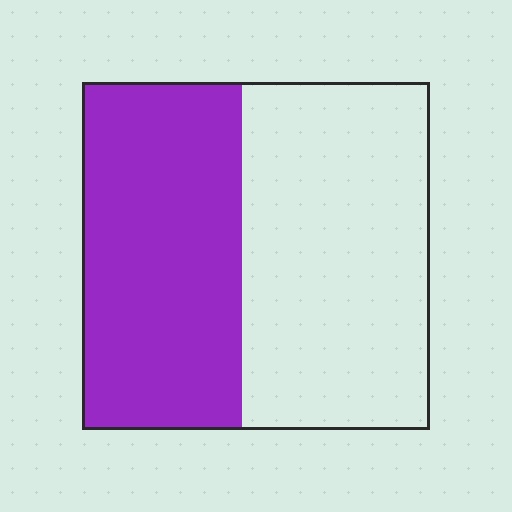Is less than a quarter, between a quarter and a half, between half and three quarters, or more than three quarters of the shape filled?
Between a quarter and a half.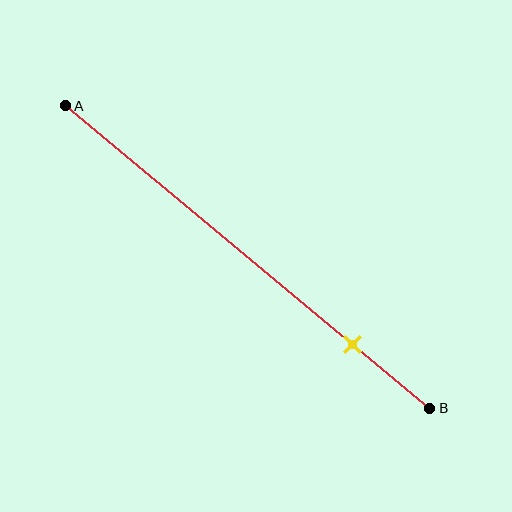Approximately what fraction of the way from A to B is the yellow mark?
The yellow mark is approximately 80% of the way from A to B.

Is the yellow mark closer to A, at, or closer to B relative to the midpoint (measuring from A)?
The yellow mark is closer to point B than the midpoint of segment AB.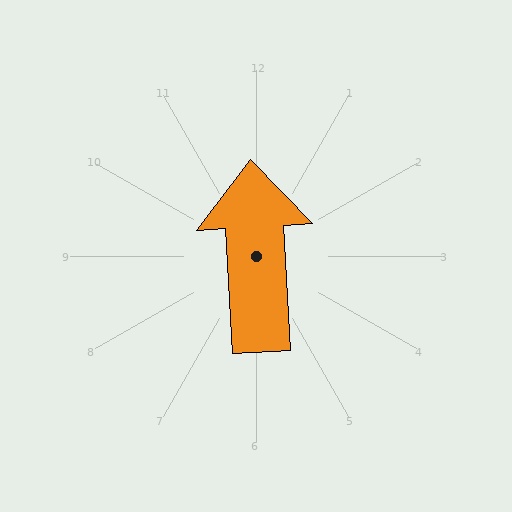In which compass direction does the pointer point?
North.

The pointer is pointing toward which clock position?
Roughly 12 o'clock.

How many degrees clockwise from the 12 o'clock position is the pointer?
Approximately 357 degrees.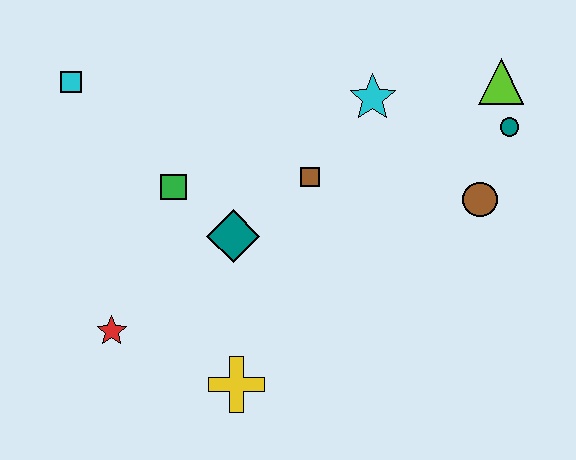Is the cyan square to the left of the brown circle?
Yes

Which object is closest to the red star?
The yellow cross is closest to the red star.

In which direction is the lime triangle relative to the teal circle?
The lime triangle is above the teal circle.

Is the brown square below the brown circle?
No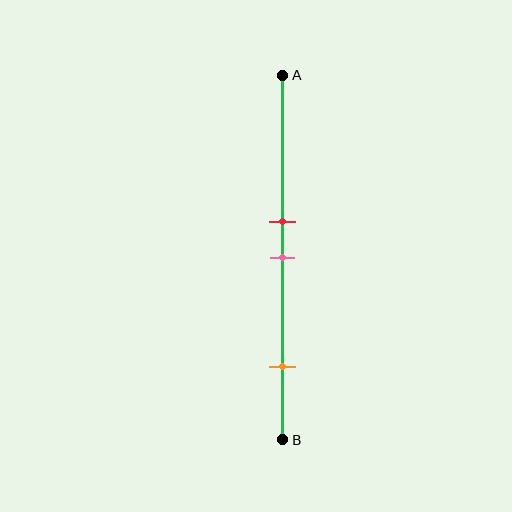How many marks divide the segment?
There are 3 marks dividing the segment.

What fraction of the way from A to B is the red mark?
The red mark is approximately 40% (0.4) of the way from A to B.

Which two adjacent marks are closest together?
The red and pink marks are the closest adjacent pair.